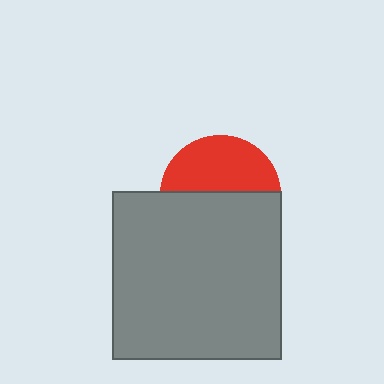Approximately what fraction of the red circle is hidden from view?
Roughly 54% of the red circle is hidden behind the gray square.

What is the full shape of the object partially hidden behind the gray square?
The partially hidden object is a red circle.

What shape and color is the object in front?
The object in front is a gray square.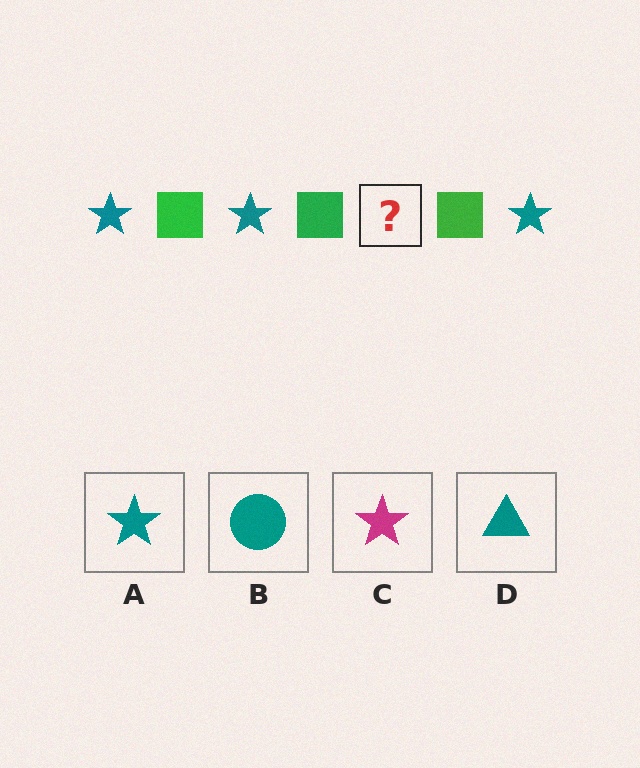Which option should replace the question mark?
Option A.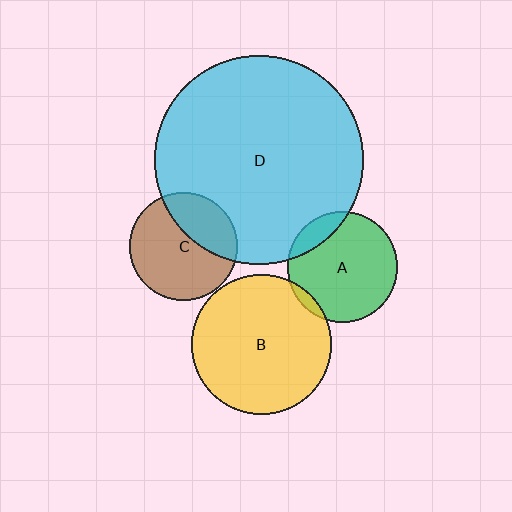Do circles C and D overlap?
Yes.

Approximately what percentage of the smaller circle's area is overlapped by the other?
Approximately 35%.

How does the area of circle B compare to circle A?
Approximately 1.6 times.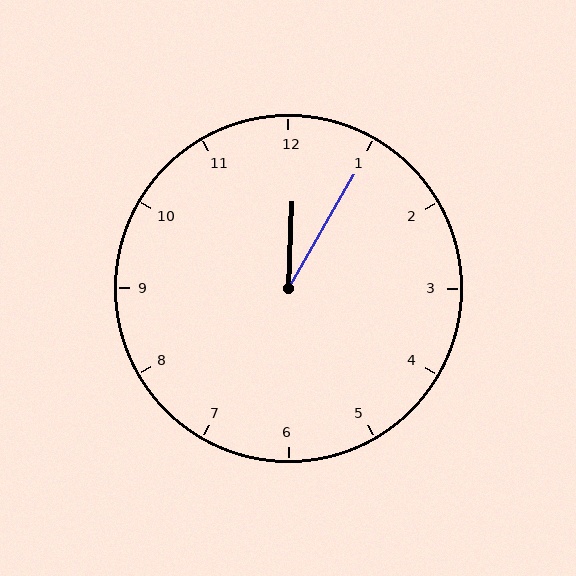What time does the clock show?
12:05.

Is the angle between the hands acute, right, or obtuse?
It is acute.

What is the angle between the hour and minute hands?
Approximately 28 degrees.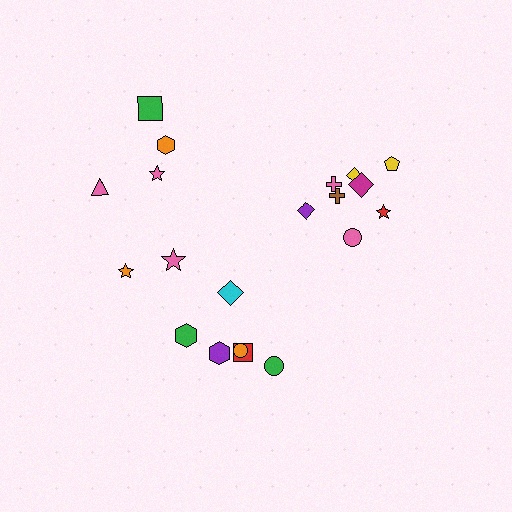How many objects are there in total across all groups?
There are 20 objects.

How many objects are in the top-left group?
There are 6 objects.